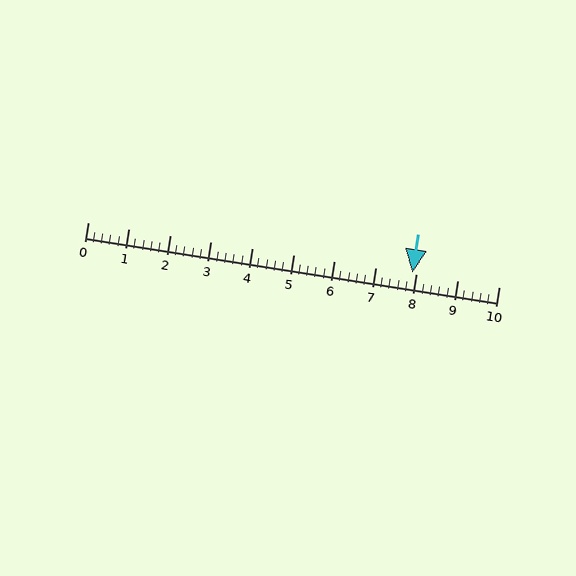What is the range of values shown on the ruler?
The ruler shows values from 0 to 10.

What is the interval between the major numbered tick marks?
The major tick marks are spaced 1 units apart.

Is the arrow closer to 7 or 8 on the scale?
The arrow is closer to 8.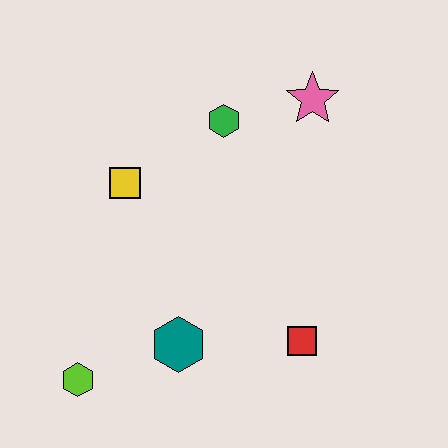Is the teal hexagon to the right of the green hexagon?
No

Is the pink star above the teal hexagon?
Yes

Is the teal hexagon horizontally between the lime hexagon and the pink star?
Yes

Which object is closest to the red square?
The teal hexagon is closest to the red square.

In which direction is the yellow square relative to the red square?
The yellow square is to the left of the red square.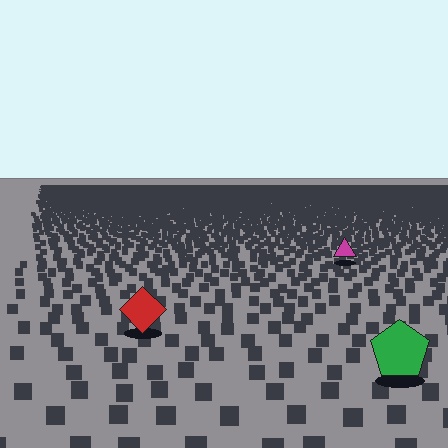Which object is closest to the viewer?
The green pentagon is closest. The texture marks near it are larger and more spread out.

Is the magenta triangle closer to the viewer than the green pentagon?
No. The green pentagon is closer — you can tell from the texture gradient: the ground texture is coarser near it.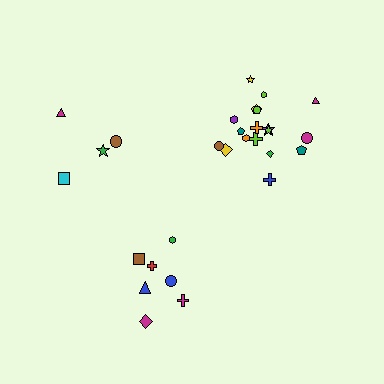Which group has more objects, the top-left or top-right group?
The top-right group.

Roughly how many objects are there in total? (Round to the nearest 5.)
Roughly 30 objects in total.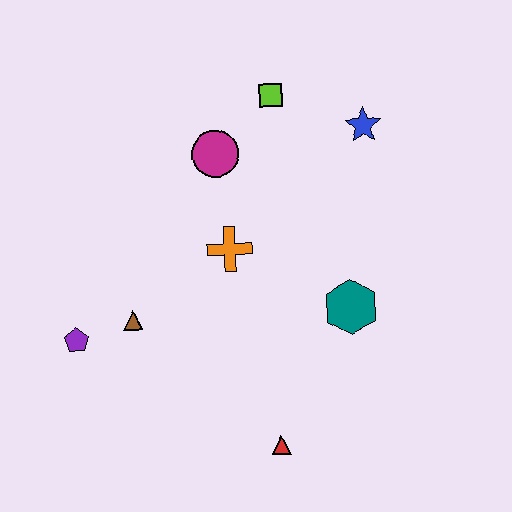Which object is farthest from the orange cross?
The red triangle is farthest from the orange cross.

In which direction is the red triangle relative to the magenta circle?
The red triangle is below the magenta circle.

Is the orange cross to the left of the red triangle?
Yes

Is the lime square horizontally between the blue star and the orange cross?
Yes